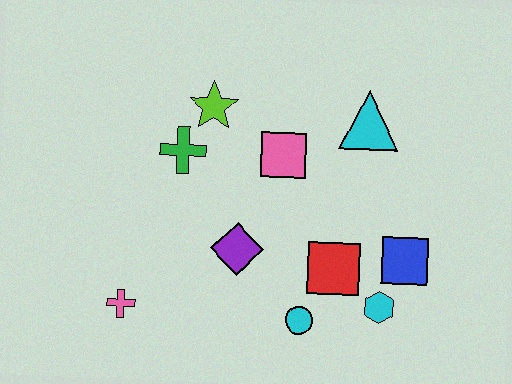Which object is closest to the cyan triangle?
The pink square is closest to the cyan triangle.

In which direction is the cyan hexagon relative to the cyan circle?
The cyan hexagon is to the right of the cyan circle.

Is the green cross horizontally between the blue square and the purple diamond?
No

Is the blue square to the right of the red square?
Yes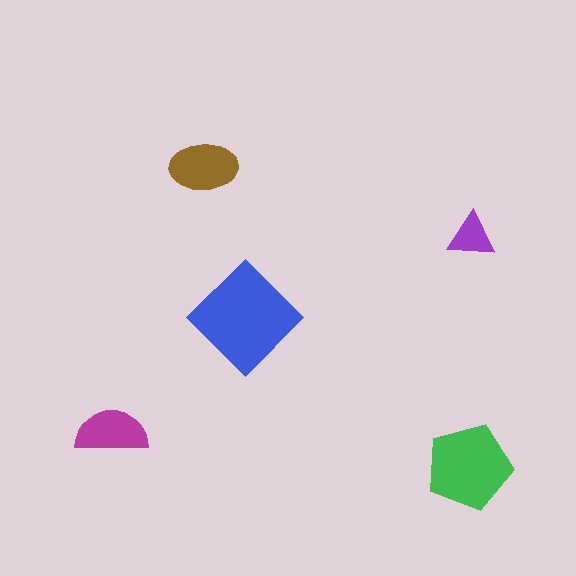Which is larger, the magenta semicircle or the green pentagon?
The green pentagon.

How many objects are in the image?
There are 5 objects in the image.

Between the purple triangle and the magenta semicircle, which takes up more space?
The magenta semicircle.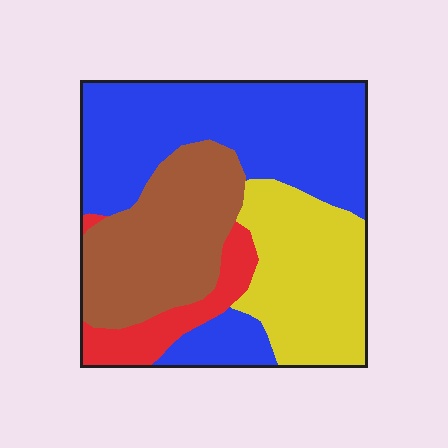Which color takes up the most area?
Blue, at roughly 40%.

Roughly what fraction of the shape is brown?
Brown takes up about one quarter (1/4) of the shape.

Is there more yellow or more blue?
Blue.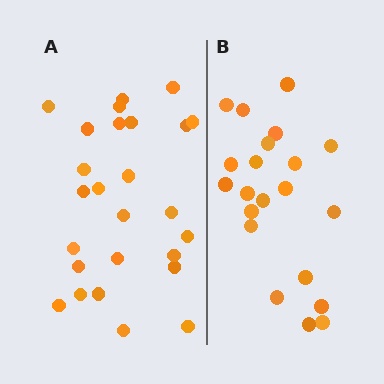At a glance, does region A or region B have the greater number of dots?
Region A (the left region) has more dots.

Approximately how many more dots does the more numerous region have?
Region A has about 5 more dots than region B.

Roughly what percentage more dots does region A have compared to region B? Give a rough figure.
About 25% more.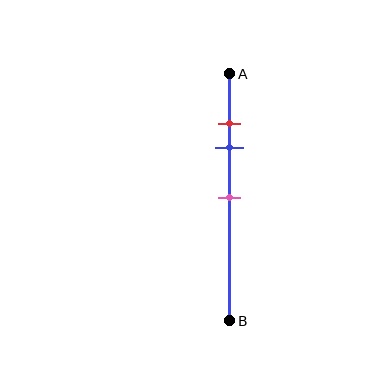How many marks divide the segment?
There are 3 marks dividing the segment.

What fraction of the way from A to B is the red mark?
The red mark is approximately 20% (0.2) of the way from A to B.